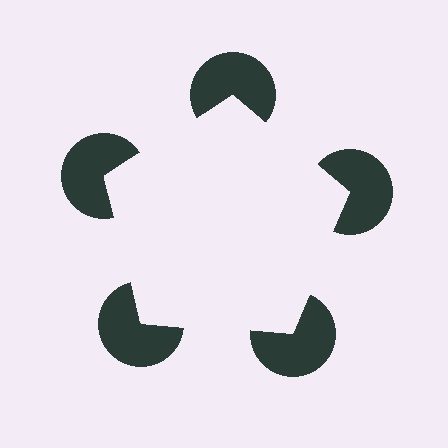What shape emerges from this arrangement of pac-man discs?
An illusory pentagon — its edges are inferred from the aligned wedge cuts in the pac-man discs, not physically drawn.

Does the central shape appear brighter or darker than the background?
It typically appears slightly brighter than the background, even though no actual brightness change is drawn.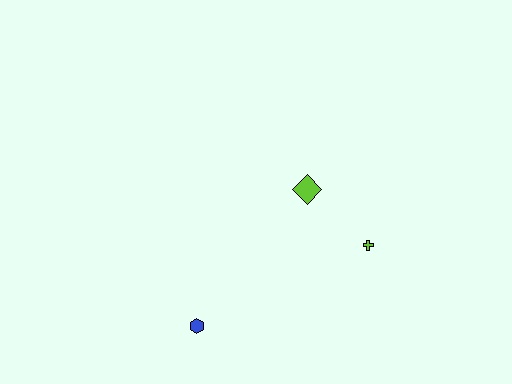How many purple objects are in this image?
There are no purple objects.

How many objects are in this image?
There are 3 objects.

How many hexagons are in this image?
There is 1 hexagon.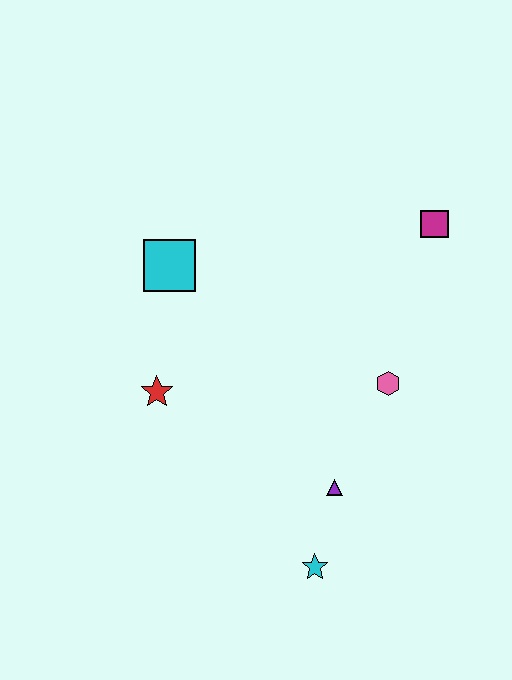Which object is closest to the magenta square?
The pink hexagon is closest to the magenta square.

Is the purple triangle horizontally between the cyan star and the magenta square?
Yes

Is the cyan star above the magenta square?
No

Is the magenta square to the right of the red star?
Yes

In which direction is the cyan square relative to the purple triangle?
The cyan square is above the purple triangle.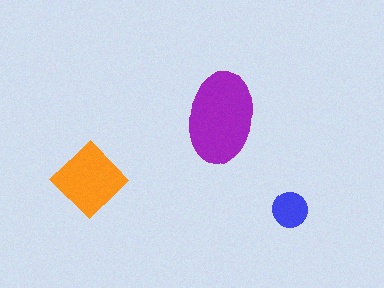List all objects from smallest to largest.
The blue circle, the orange diamond, the purple ellipse.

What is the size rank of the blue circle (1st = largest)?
3rd.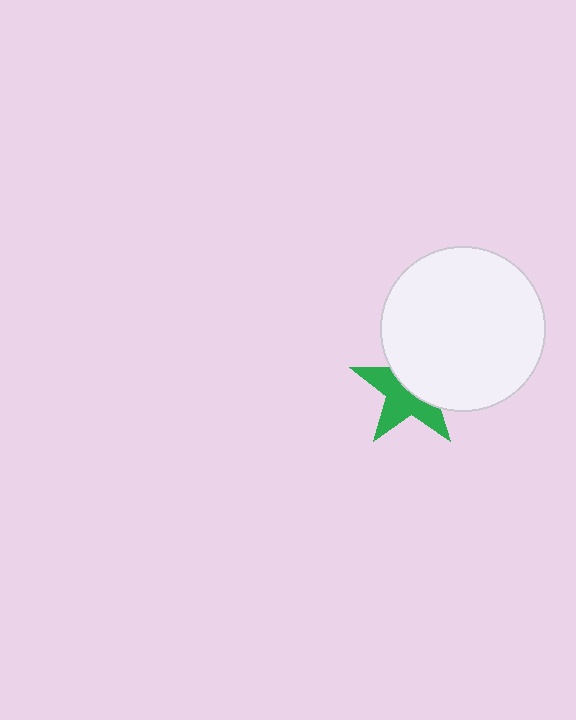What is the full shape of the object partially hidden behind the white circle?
The partially hidden object is a green star.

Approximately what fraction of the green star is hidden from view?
Roughly 49% of the green star is hidden behind the white circle.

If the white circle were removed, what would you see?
You would see the complete green star.